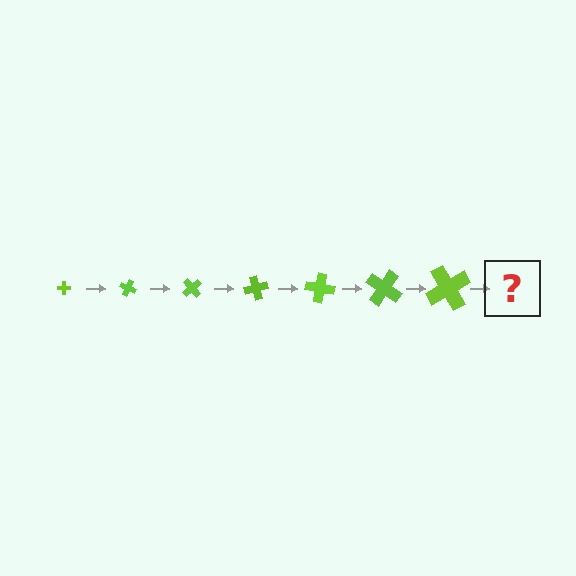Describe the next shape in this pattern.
It should be a cross, larger than the previous one and rotated 175 degrees from the start.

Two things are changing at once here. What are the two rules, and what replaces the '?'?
The two rules are that the cross grows larger each step and it rotates 25 degrees each step. The '?' should be a cross, larger than the previous one and rotated 175 degrees from the start.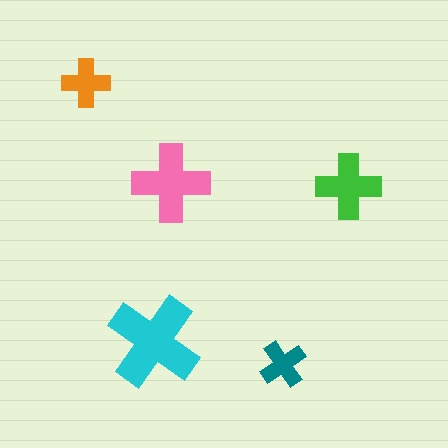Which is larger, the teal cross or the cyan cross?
The cyan one.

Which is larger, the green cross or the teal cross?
The green one.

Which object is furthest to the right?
The green cross is rightmost.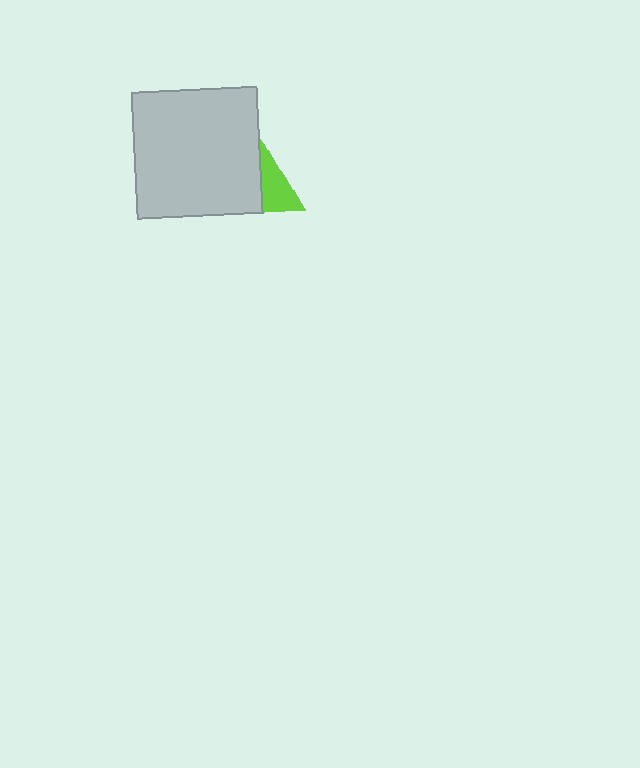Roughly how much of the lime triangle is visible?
A small part of it is visible (roughly 32%).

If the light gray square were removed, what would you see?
You would see the complete lime triangle.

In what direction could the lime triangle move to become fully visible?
The lime triangle could move right. That would shift it out from behind the light gray square entirely.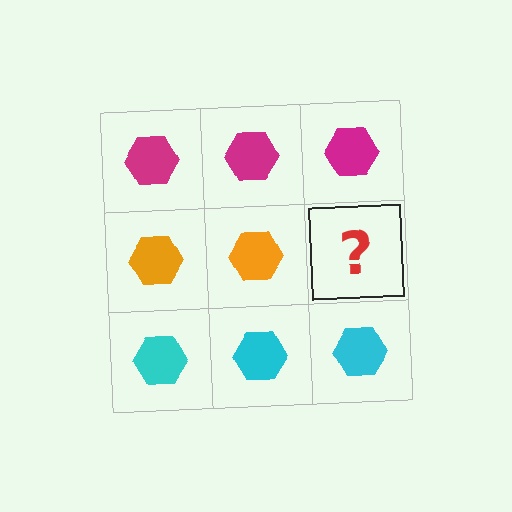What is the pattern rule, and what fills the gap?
The rule is that each row has a consistent color. The gap should be filled with an orange hexagon.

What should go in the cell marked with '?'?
The missing cell should contain an orange hexagon.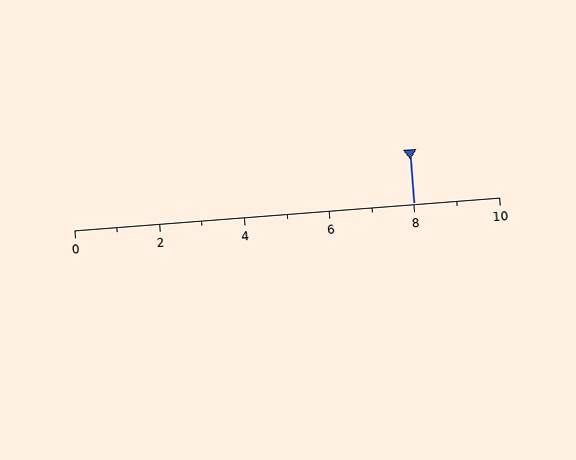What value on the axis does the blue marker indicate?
The marker indicates approximately 8.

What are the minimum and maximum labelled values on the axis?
The axis runs from 0 to 10.